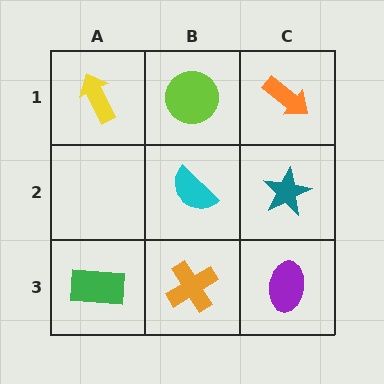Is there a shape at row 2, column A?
No, that cell is empty.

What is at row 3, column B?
An orange cross.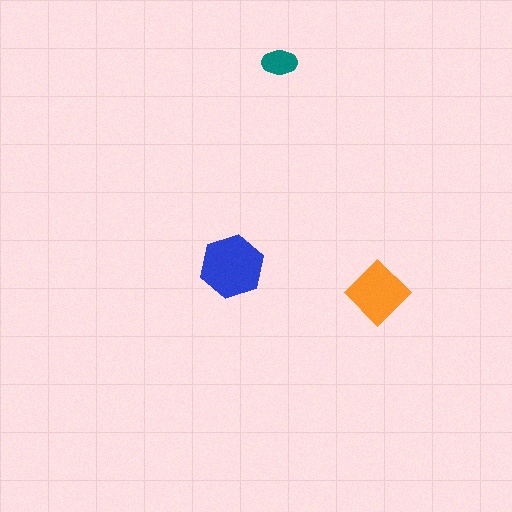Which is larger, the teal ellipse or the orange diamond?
The orange diamond.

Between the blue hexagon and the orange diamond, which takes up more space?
The blue hexagon.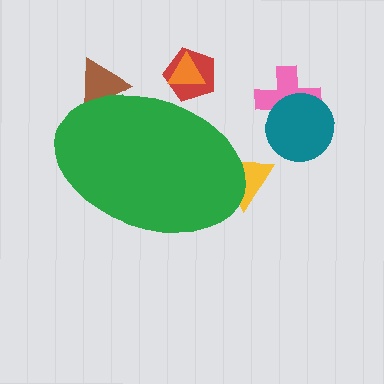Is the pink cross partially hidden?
No, the pink cross is fully visible.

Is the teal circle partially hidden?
No, the teal circle is fully visible.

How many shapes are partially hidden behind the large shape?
4 shapes are partially hidden.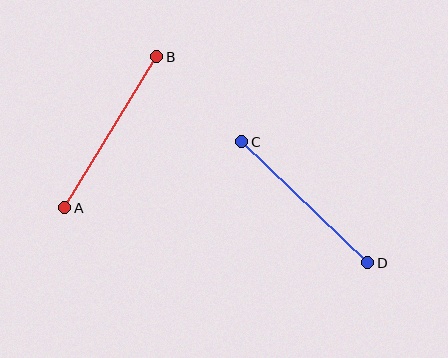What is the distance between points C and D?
The distance is approximately 175 pixels.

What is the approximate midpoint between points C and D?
The midpoint is at approximately (305, 202) pixels.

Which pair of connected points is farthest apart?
Points A and B are farthest apart.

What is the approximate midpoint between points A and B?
The midpoint is at approximately (111, 132) pixels.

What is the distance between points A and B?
The distance is approximately 177 pixels.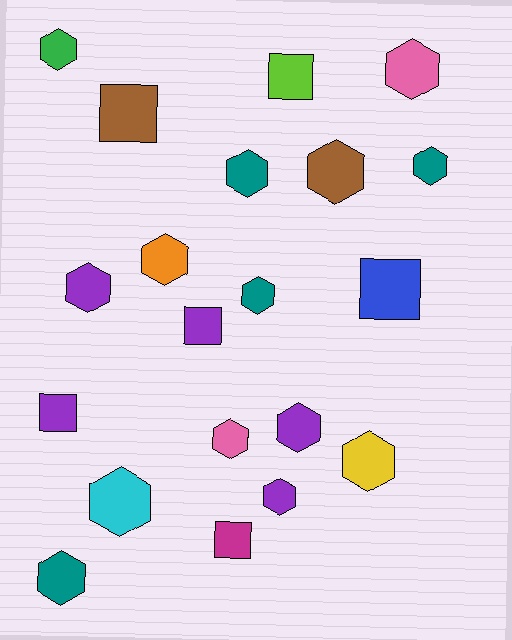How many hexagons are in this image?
There are 14 hexagons.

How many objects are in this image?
There are 20 objects.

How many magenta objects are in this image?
There is 1 magenta object.